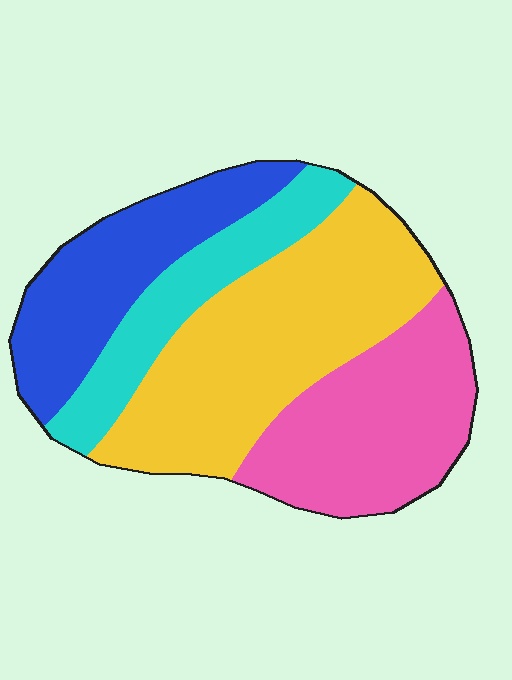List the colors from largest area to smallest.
From largest to smallest: yellow, pink, blue, cyan.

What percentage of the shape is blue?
Blue covers roughly 20% of the shape.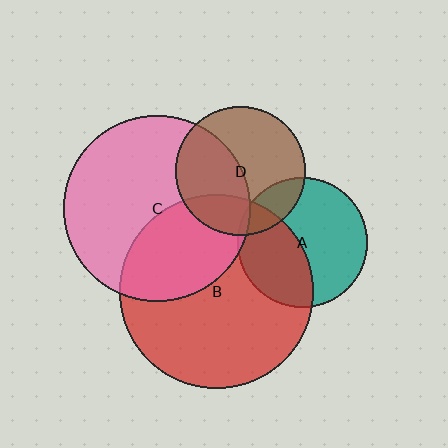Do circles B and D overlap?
Yes.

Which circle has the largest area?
Circle B (red).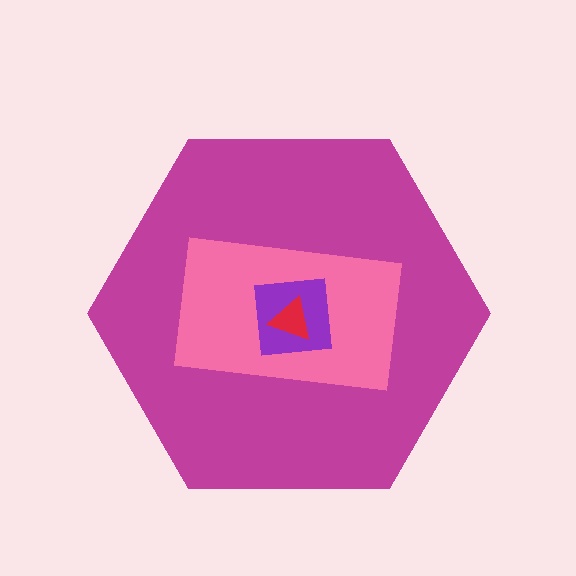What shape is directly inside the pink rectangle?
The purple square.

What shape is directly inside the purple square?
The red triangle.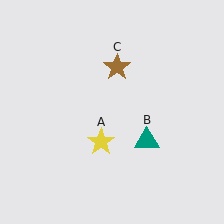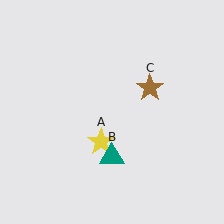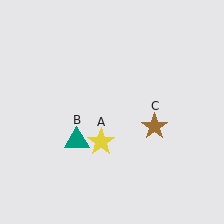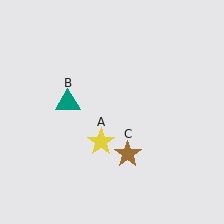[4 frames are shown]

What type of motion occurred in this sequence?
The teal triangle (object B), brown star (object C) rotated clockwise around the center of the scene.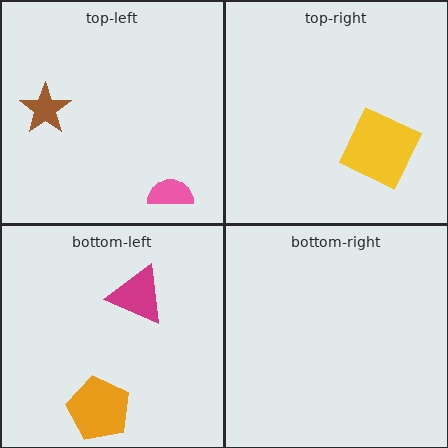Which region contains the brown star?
The top-left region.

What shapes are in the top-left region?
The brown star, the pink semicircle.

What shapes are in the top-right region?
The yellow square.